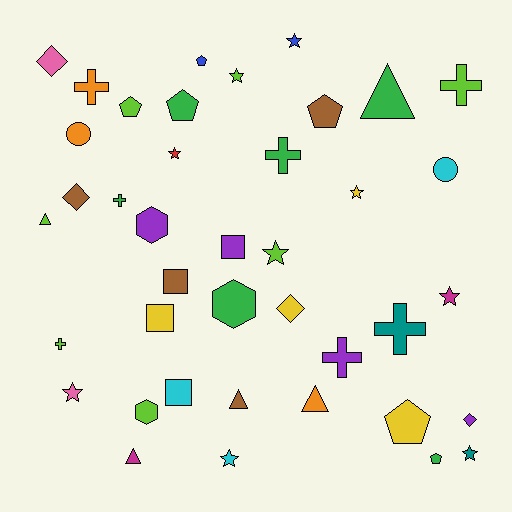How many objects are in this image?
There are 40 objects.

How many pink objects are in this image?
There are 2 pink objects.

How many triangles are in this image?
There are 5 triangles.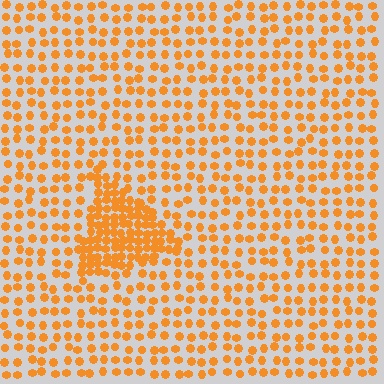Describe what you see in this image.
The image contains small orange elements arranged at two different densities. A triangle-shaped region is visible where the elements are more densely packed than the surrounding area.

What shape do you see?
I see a triangle.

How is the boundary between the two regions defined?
The boundary is defined by a change in element density (approximately 2.4x ratio). All elements are the same color, size, and shape.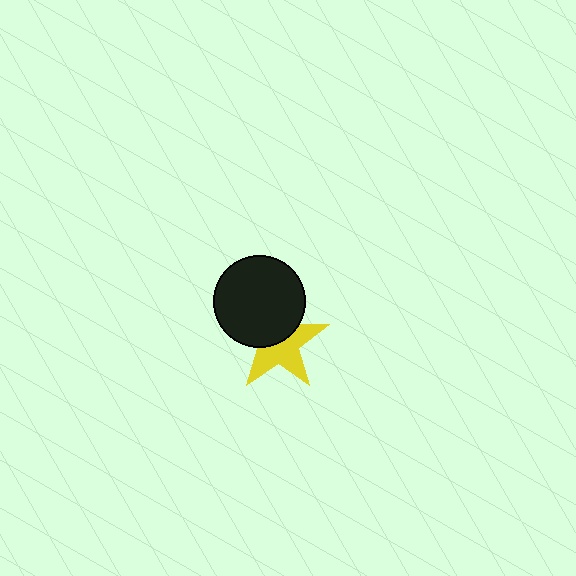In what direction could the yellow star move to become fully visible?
The yellow star could move down. That would shift it out from behind the black circle entirely.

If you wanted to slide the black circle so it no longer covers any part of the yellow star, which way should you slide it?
Slide it up — that is the most direct way to separate the two shapes.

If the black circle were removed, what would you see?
You would see the complete yellow star.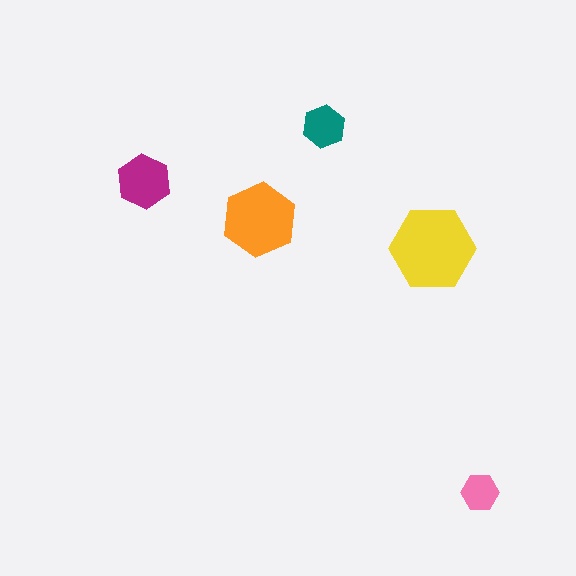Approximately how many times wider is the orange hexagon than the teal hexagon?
About 1.5 times wider.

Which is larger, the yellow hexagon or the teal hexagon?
The yellow one.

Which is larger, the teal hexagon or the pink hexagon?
The teal one.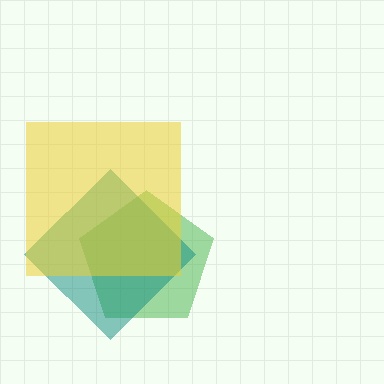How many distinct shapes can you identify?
There are 3 distinct shapes: a green pentagon, a teal diamond, a yellow square.